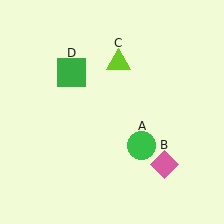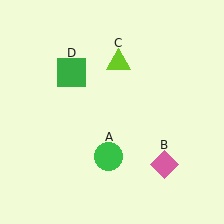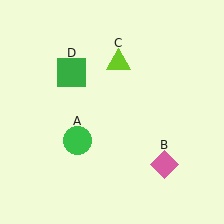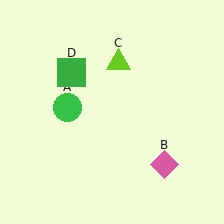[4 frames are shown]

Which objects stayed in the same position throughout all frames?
Pink diamond (object B) and lime triangle (object C) and green square (object D) remained stationary.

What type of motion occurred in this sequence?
The green circle (object A) rotated clockwise around the center of the scene.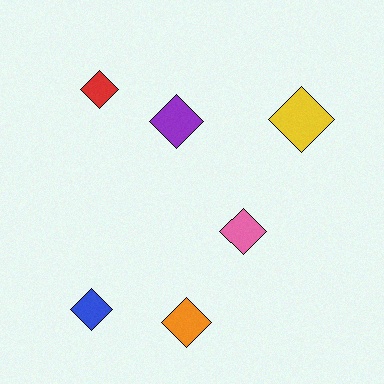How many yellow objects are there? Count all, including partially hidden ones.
There is 1 yellow object.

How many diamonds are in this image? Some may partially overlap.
There are 6 diamonds.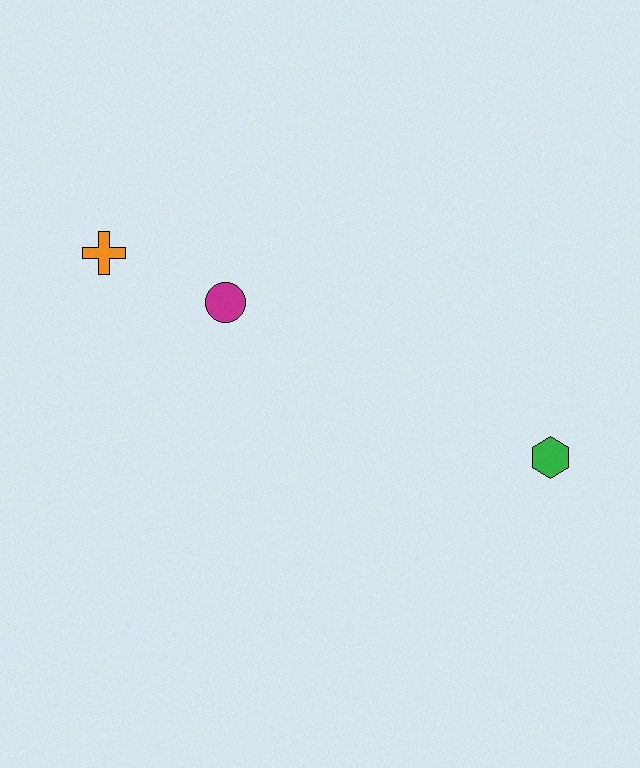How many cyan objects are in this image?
There are no cyan objects.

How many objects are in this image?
There are 3 objects.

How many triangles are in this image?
There are no triangles.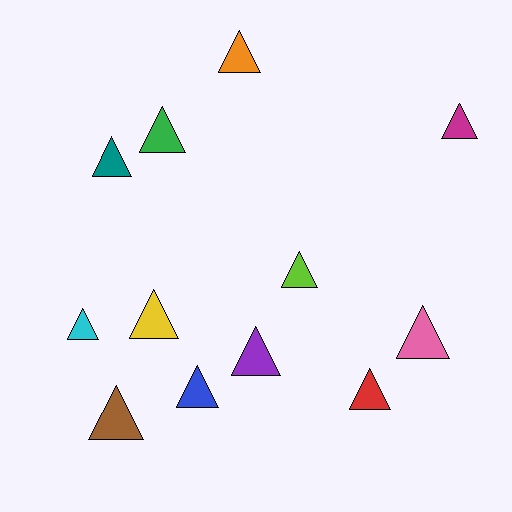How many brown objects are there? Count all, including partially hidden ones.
There is 1 brown object.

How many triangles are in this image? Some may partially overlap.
There are 12 triangles.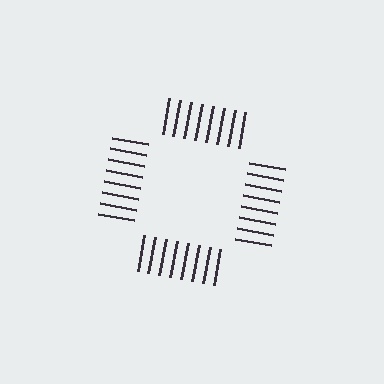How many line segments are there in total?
32 — 8 along each of the 4 edges.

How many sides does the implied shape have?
4 sides — the line-ends trace a square.